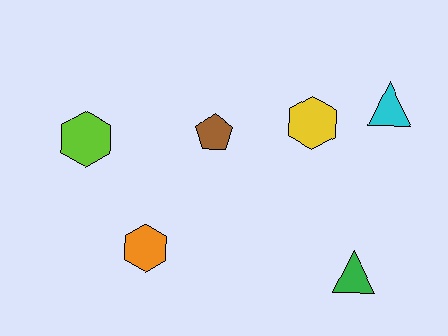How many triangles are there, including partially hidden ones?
There are 2 triangles.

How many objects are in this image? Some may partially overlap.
There are 6 objects.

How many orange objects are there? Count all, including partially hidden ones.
There is 1 orange object.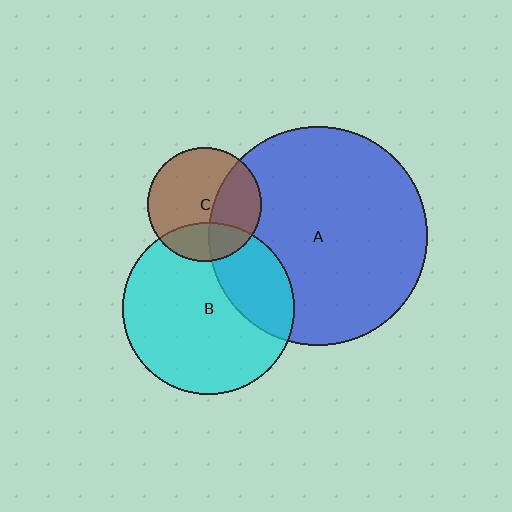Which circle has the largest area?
Circle A (blue).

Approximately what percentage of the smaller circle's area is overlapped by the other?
Approximately 35%.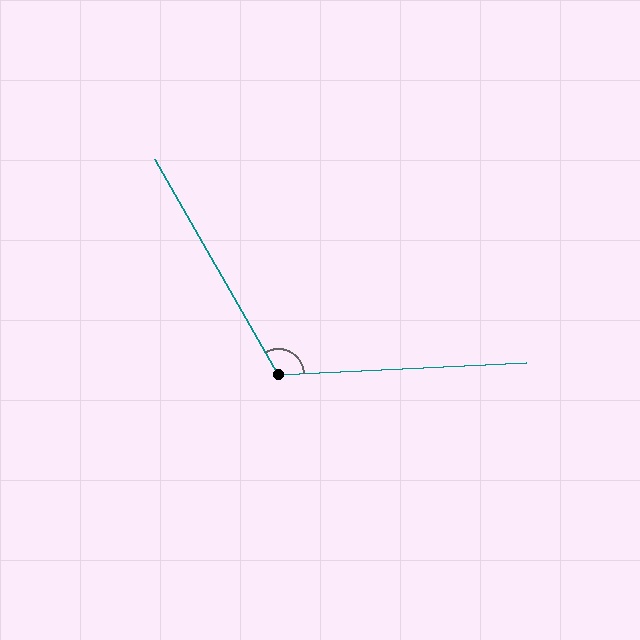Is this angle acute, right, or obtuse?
It is obtuse.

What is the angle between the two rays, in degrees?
Approximately 117 degrees.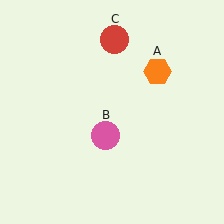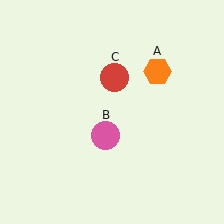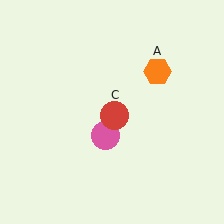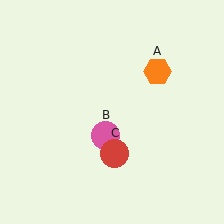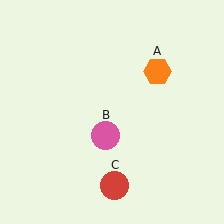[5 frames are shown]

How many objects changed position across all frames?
1 object changed position: red circle (object C).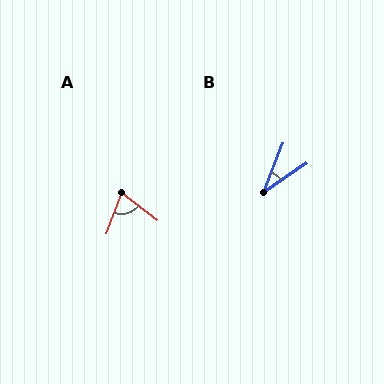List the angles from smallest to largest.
B (34°), A (72°).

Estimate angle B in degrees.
Approximately 34 degrees.